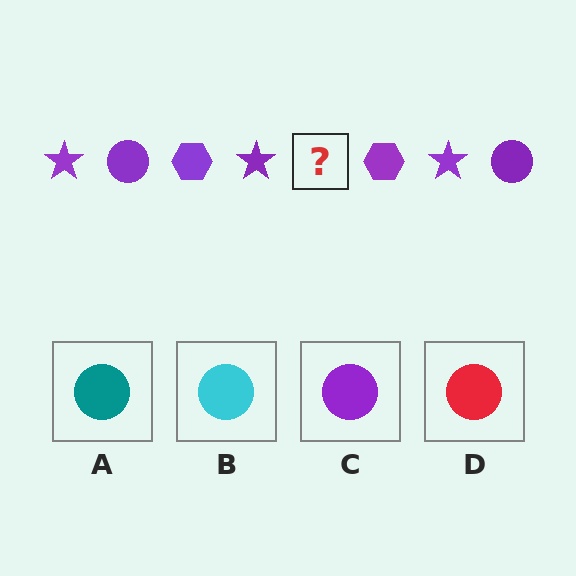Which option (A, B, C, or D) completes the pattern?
C.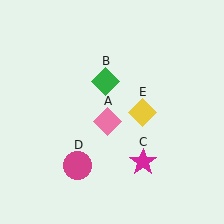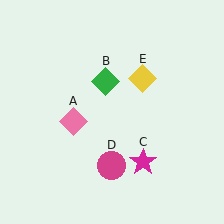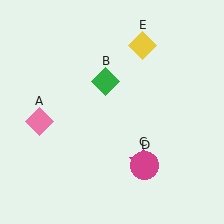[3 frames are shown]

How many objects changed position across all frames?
3 objects changed position: pink diamond (object A), magenta circle (object D), yellow diamond (object E).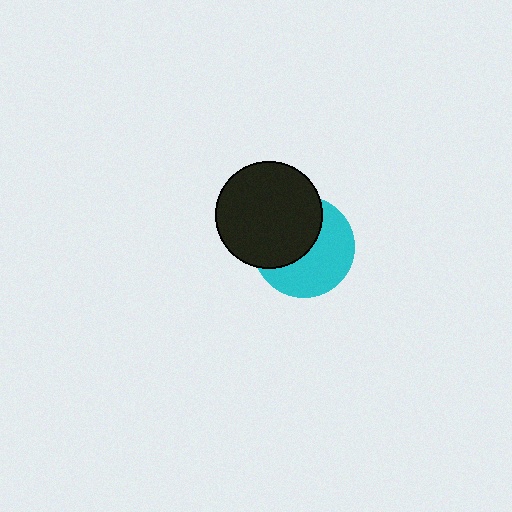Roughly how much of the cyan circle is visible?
About half of it is visible (roughly 53%).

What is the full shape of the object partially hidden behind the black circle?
The partially hidden object is a cyan circle.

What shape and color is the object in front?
The object in front is a black circle.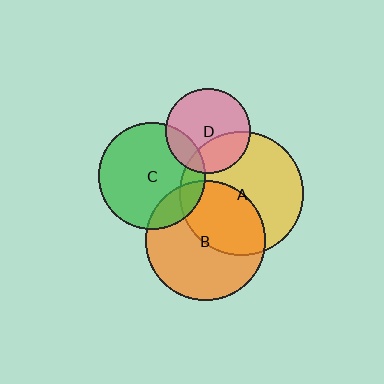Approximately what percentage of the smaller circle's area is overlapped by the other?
Approximately 40%.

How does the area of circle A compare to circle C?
Approximately 1.4 times.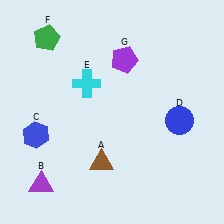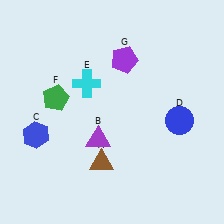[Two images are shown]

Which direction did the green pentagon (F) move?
The green pentagon (F) moved down.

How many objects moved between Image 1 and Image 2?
2 objects moved between the two images.